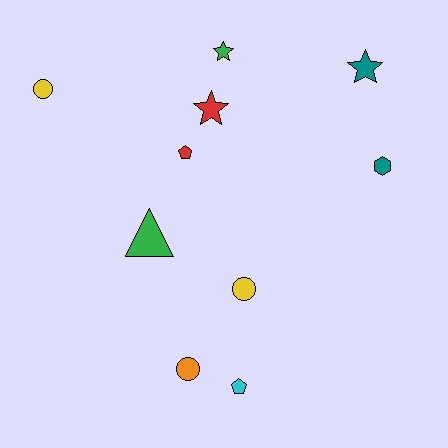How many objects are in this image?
There are 10 objects.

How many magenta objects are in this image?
There are no magenta objects.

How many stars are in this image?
There are 3 stars.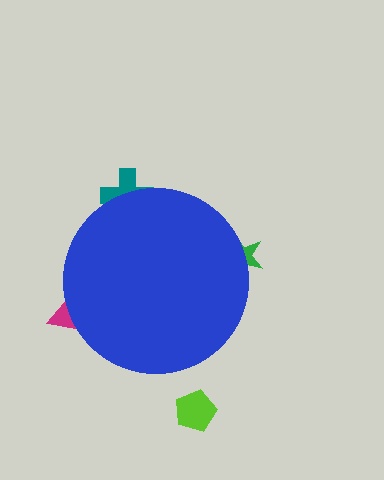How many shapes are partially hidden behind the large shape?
3 shapes are partially hidden.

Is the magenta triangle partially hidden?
Yes, the magenta triangle is partially hidden behind the blue circle.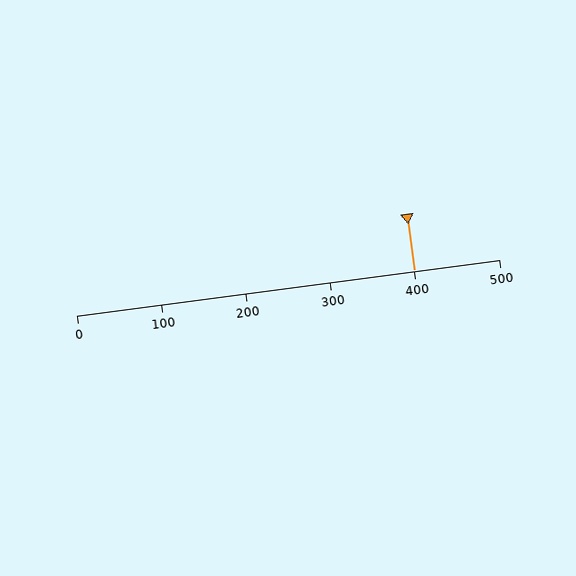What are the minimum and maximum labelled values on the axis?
The axis runs from 0 to 500.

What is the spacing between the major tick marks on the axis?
The major ticks are spaced 100 apart.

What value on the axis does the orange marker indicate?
The marker indicates approximately 400.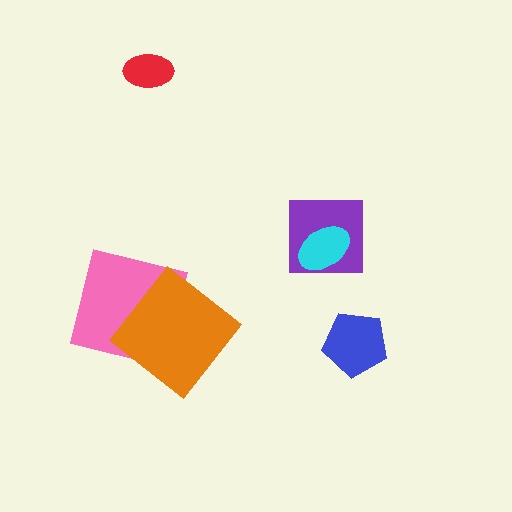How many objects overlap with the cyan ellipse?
1 object overlaps with the cyan ellipse.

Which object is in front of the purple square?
The cyan ellipse is in front of the purple square.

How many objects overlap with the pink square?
1 object overlaps with the pink square.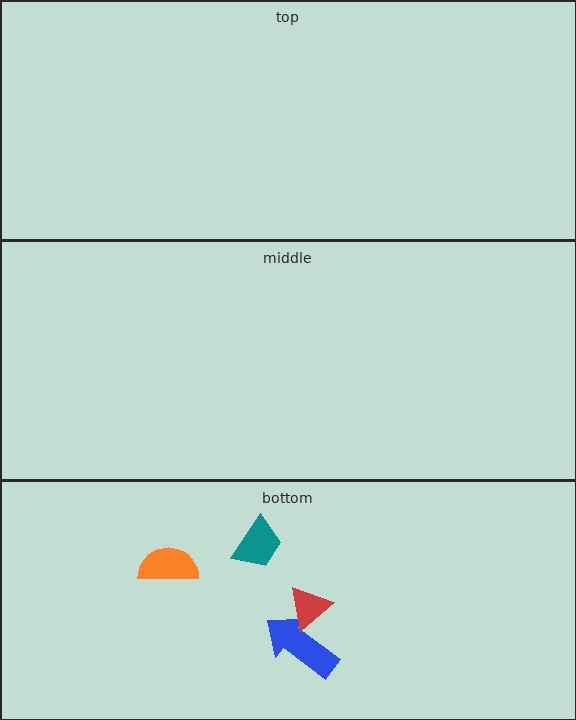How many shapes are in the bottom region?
4.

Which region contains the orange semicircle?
The bottom region.